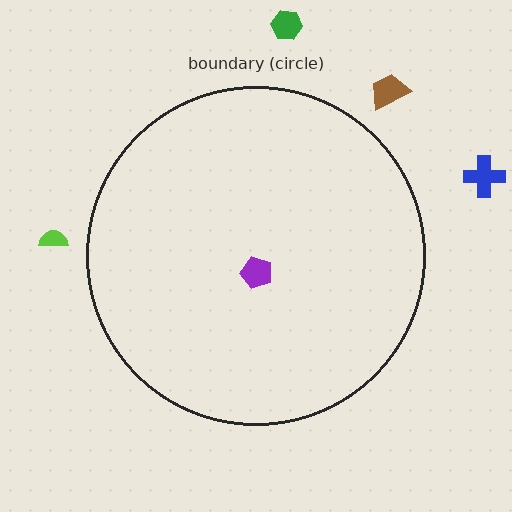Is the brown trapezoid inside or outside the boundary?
Outside.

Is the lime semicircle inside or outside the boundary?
Outside.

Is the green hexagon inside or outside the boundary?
Outside.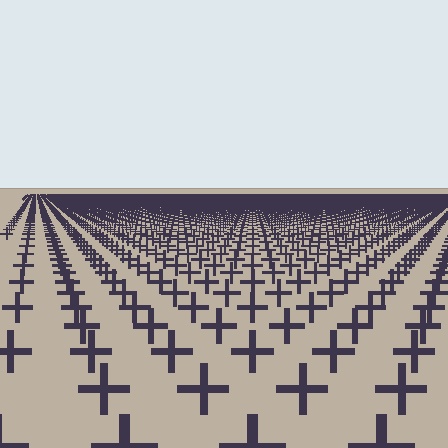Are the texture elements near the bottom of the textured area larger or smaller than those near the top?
Larger. Near the bottom, elements are closer to the viewer and appear at a bigger on-screen size.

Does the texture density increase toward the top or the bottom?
Density increases toward the top.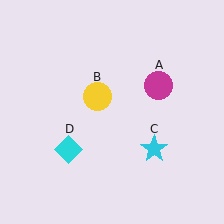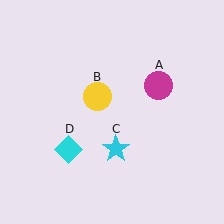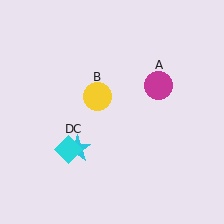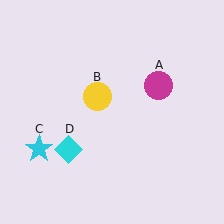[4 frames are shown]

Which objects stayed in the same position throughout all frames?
Magenta circle (object A) and yellow circle (object B) and cyan diamond (object D) remained stationary.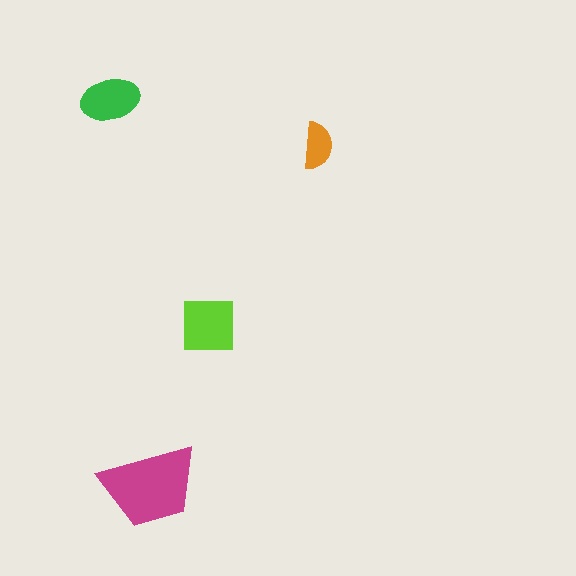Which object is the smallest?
The orange semicircle.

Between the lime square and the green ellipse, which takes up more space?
The lime square.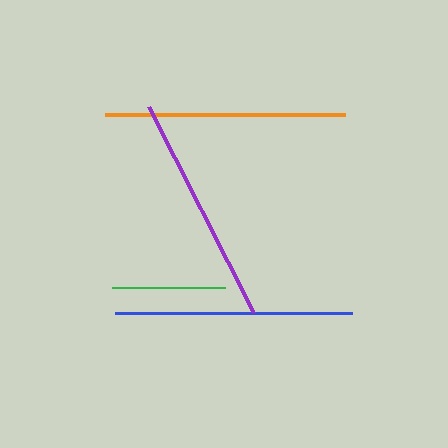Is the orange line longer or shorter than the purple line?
The orange line is longer than the purple line.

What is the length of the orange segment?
The orange segment is approximately 240 pixels long.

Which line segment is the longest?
The orange line is the longest at approximately 240 pixels.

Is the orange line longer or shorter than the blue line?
The orange line is longer than the blue line.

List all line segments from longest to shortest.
From longest to shortest: orange, blue, purple, green.